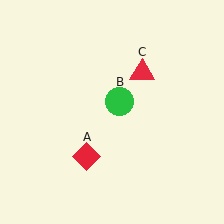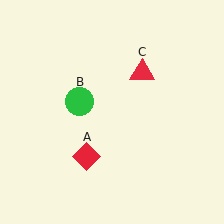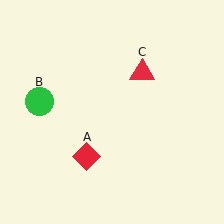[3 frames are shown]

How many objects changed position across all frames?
1 object changed position: green circle (object B).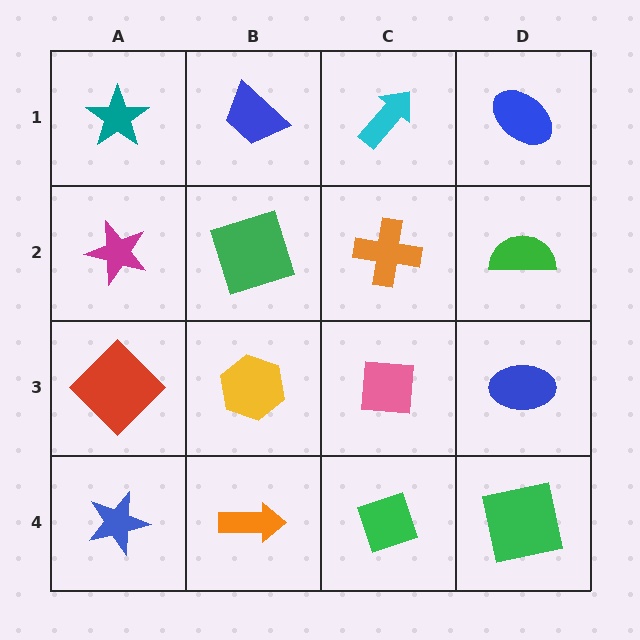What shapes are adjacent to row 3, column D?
A green semicircle (row 2, column D), a green square (row 4, column D), a pink square (row 3, column C).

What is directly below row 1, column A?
A magenta star.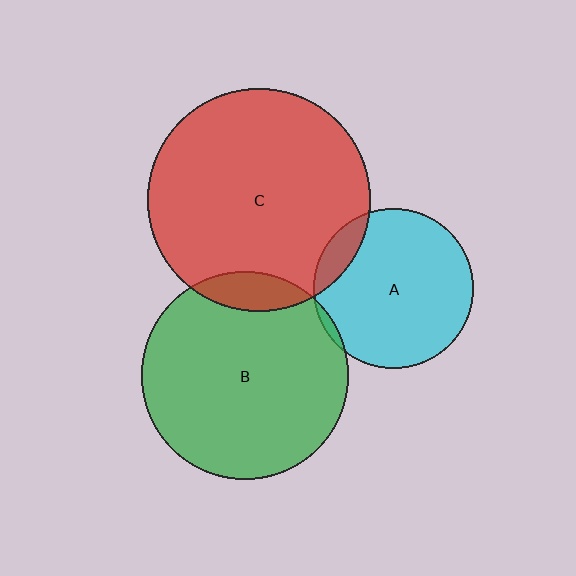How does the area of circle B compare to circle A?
Approximately 1.7 times.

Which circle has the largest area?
Circle C (red).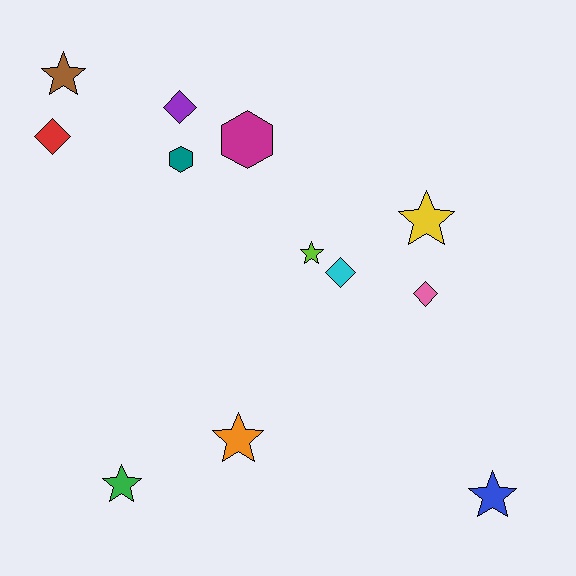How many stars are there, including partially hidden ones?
There are 6 stars.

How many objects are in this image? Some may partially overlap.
There are 12 objects.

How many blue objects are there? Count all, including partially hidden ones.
There is 1 blue object.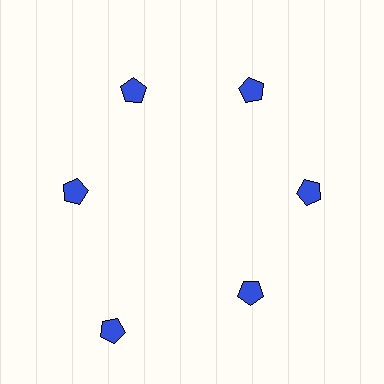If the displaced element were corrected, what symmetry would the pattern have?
It would have 6-fold rotational symmetry — the pattern would map onto itself every 60 degrees.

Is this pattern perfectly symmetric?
No. The 6 blue pentagons are arranged in a ring, but one element near the 7 o'clock position is pushed outward from the center, breaking the 6-fold rotational symmetry.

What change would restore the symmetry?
The symmetry would be restored by moving it inward, back onto the ring so that all 6 pentagons sit at equal angles and equal distance from the center.